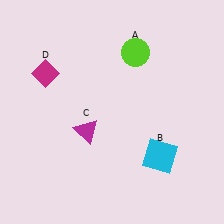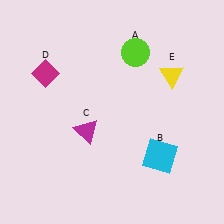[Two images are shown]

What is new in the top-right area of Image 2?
A yellow triangle (E) was added in the top-right area of Image 2.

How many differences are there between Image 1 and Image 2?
There is 1 difference between the two images.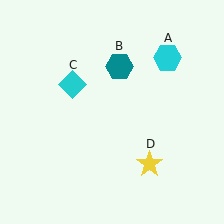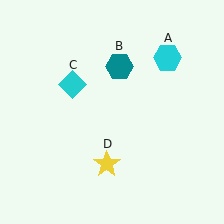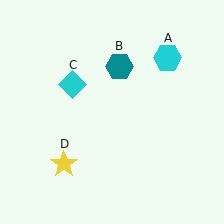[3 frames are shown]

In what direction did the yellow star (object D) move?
The yellow star (object D) moved left.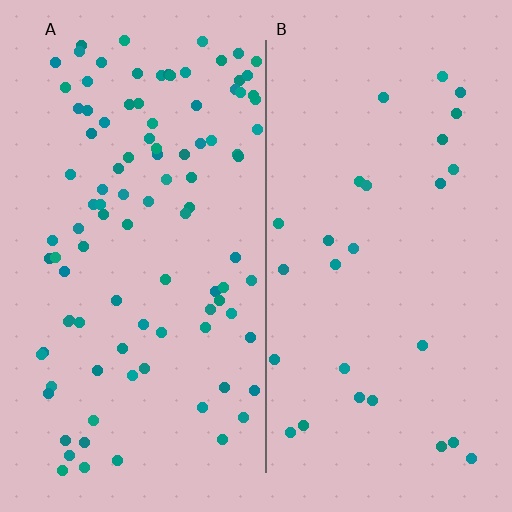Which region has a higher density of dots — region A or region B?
A (the left).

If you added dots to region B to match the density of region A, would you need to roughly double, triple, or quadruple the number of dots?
Approximately quadruple.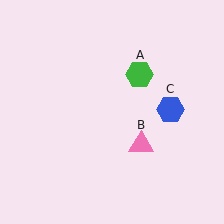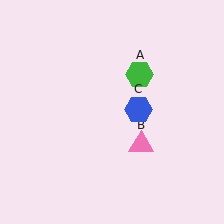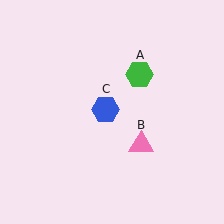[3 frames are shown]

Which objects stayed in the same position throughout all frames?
Green hexagon (object A) and pink triangle (object B) remained stationary.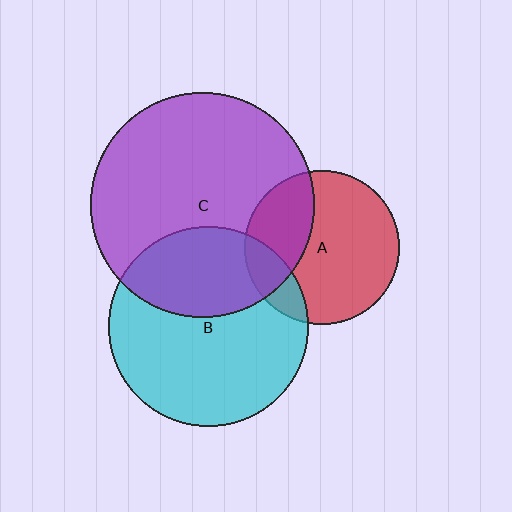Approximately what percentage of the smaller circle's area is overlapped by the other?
Approximately 15%.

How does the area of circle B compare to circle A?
Approximately 1.7 times.